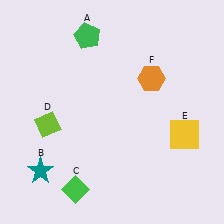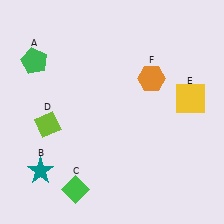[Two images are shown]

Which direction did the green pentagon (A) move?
The green pentagon (A) moved left.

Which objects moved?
The objects that moved are: the green pentagon (A), the yellow square (E).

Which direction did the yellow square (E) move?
The yellow square (E) moved up.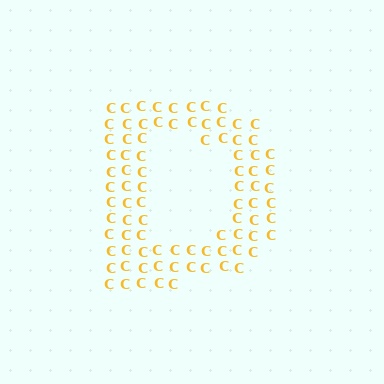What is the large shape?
The large shape is the letter D.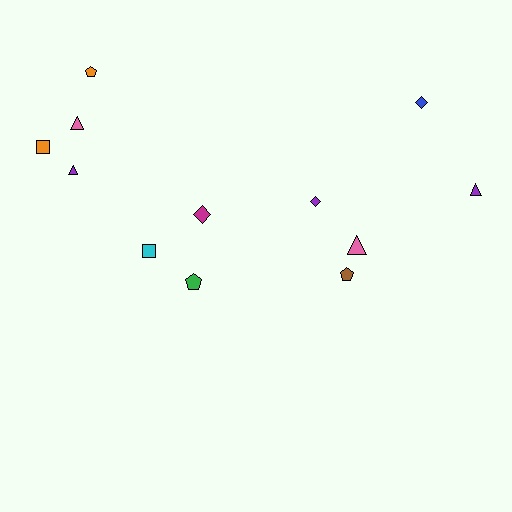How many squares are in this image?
There are 2 squares.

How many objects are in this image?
There are 12 objects.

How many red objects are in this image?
There are no red objects.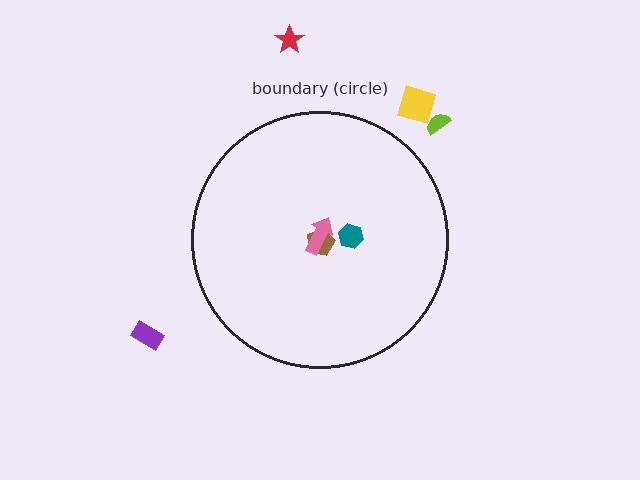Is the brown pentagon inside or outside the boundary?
Inside.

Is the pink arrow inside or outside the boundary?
Inside.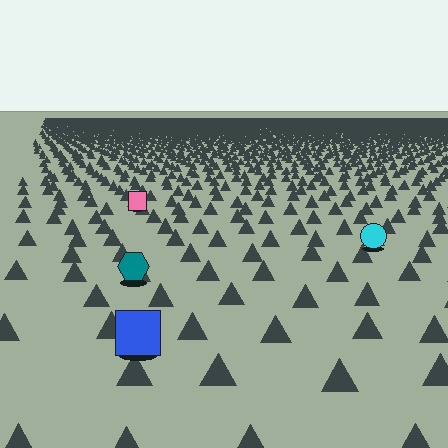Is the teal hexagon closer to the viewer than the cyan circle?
Yes. The teal hexagon is closer — you can tell from the texture gradient: the ground texture is coarser near it.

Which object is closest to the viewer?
The blue square is closest. The texture marks near it are larger and more spread out.